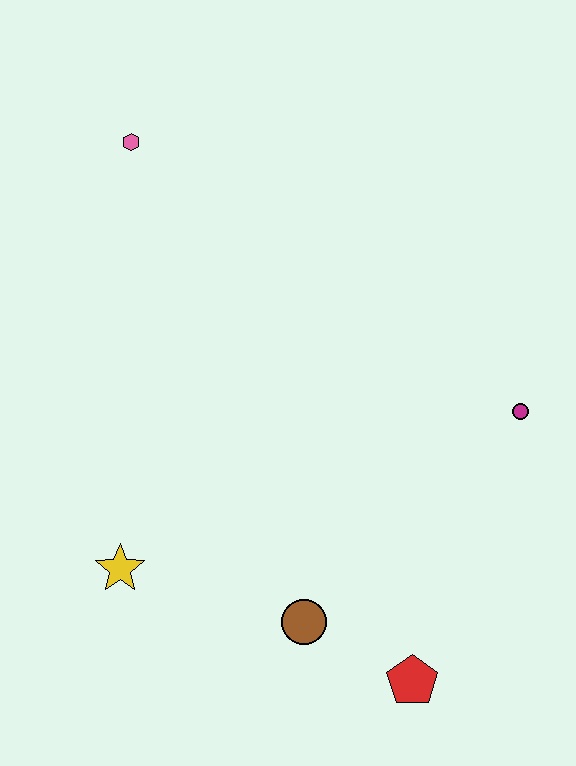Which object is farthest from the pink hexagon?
The red pentagon is farthest from the pink hexagon.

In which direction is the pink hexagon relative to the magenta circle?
The pink hexagon is to the left of the magenta circle.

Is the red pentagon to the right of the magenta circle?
No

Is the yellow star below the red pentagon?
No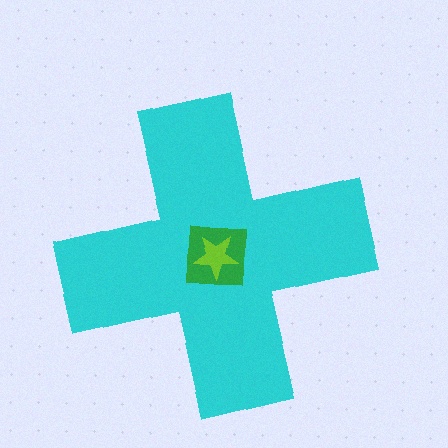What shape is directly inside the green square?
The lime star.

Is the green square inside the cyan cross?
Yes.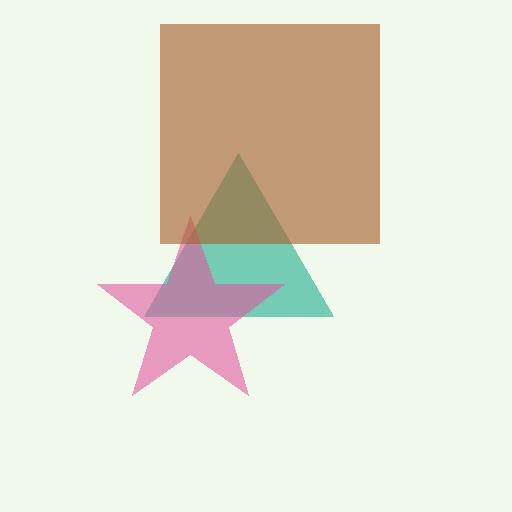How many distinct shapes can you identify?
There are 3 distinct shapes: a teal triangle, a pink star, a brown square.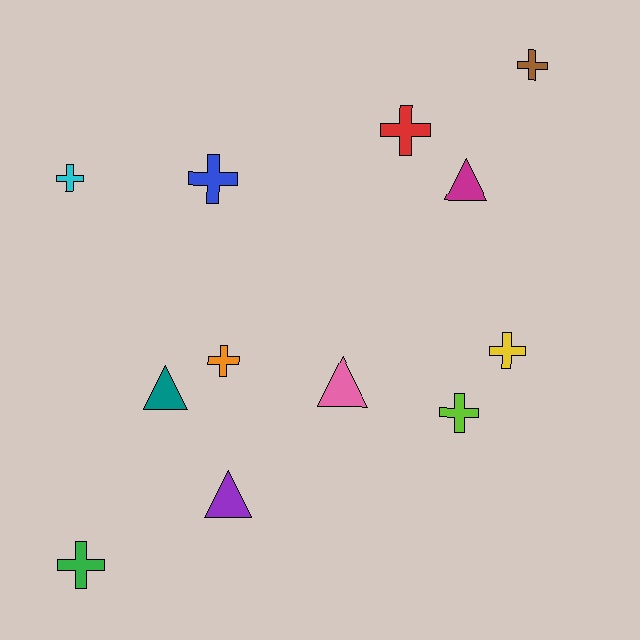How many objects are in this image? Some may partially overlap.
There are 12 objects.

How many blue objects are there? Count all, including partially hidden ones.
There is 1 blue object.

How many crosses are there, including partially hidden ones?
There are 8 crosses.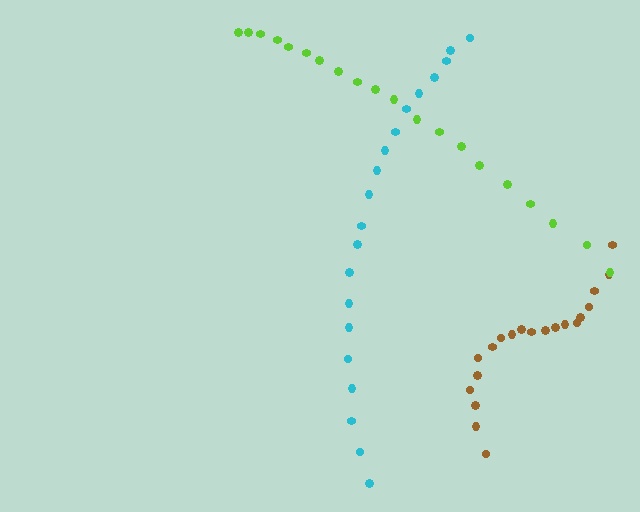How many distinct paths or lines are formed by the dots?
There are 3 distinct paths.